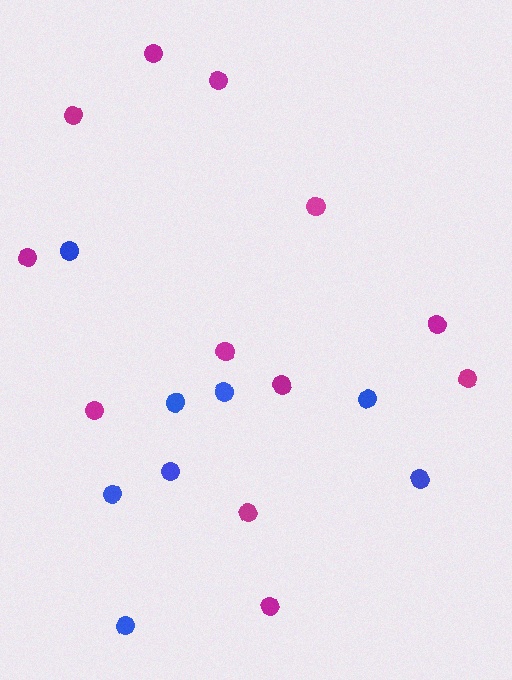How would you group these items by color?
There are 2 groups: one group of blue circles (8) and one group of magenta circles (12).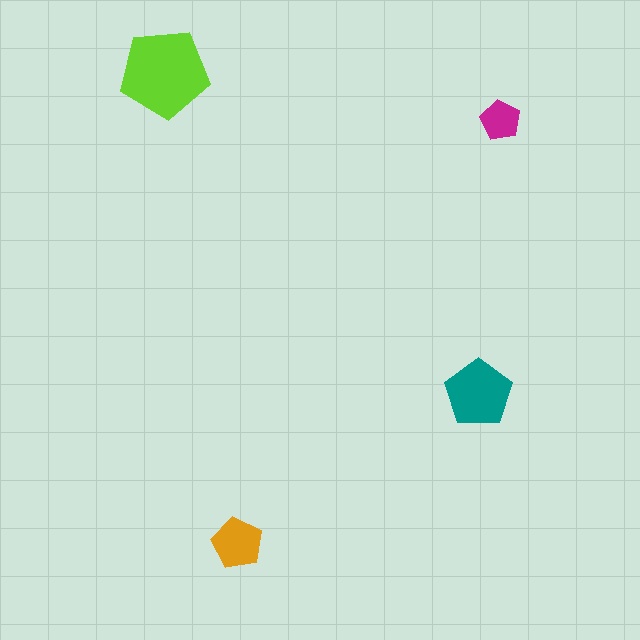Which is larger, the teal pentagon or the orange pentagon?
The teal one.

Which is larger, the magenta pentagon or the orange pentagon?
The orange one.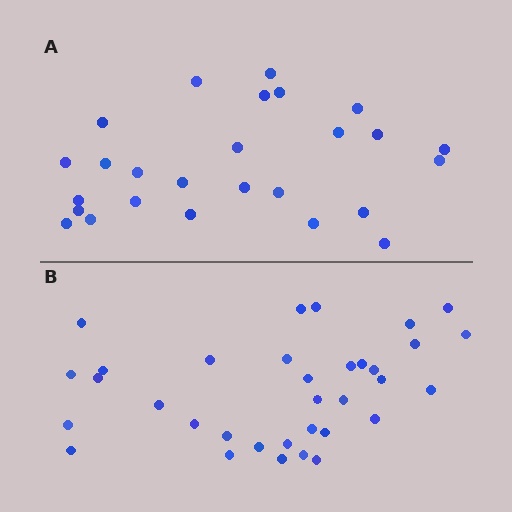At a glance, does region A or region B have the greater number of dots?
Region B (the bottom region) has more dots.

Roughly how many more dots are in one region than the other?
Region B has roughly 8 or so more dots than region A.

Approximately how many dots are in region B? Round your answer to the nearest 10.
About 30 dots. (The exact count is 34, which rounds to 30.)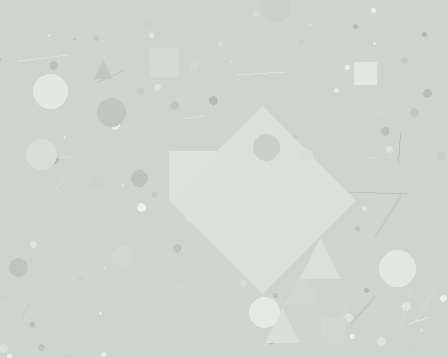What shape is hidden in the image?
A diamond is hidden in the image.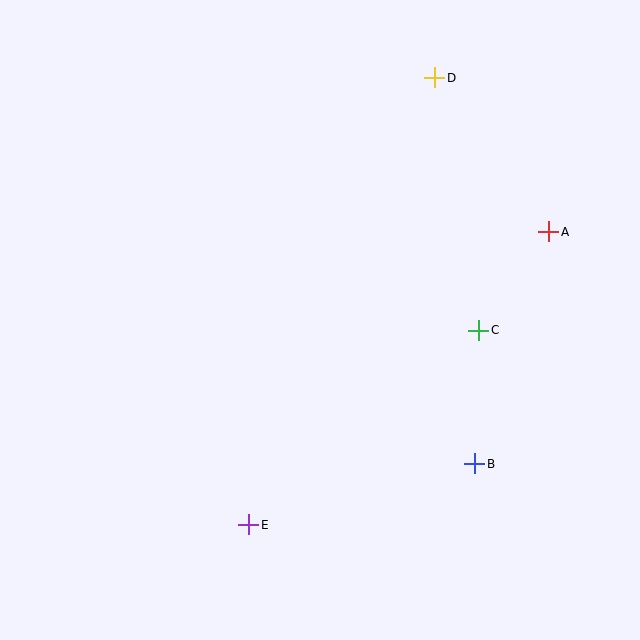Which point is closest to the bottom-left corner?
Point E is closest to the bottom-left corner.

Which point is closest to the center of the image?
Point C at (479, 330) is closest to the center.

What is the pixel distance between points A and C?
The distance between A and C is 121 pixels.